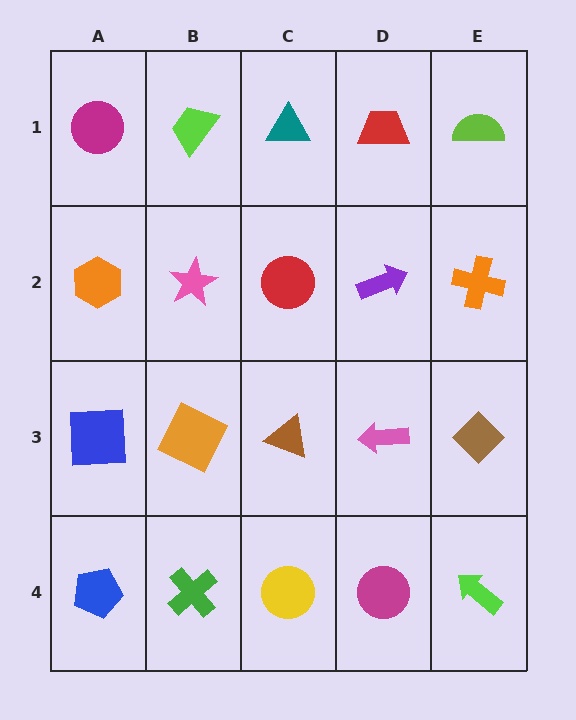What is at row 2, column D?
A purple arrow.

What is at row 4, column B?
A green cross.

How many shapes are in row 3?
5 shapes.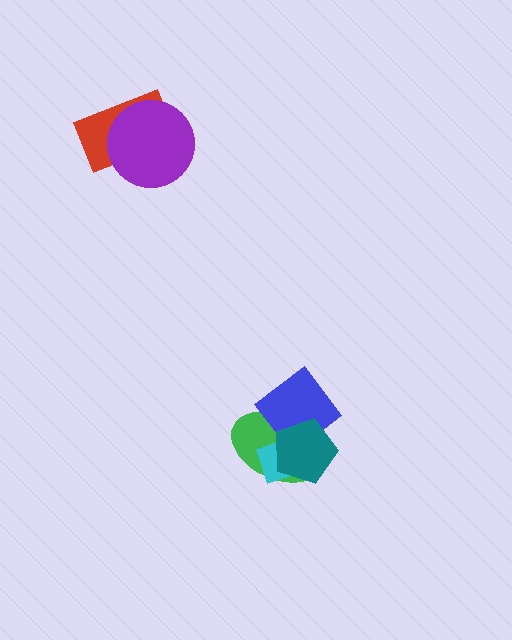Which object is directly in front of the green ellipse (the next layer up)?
The cyan diamond is directly in front of the green ellipse.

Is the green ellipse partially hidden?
Yes, it is partially covered by another shape.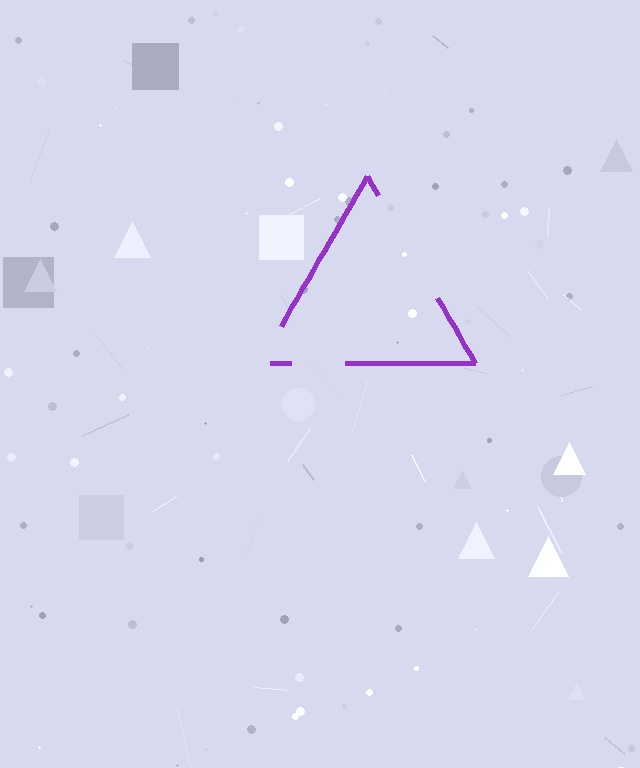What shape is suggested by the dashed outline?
The dashed outline suggests a triangle.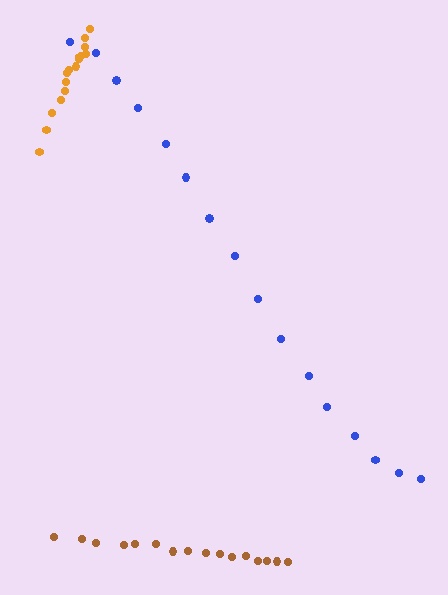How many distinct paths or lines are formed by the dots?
There are 3 distinct paths.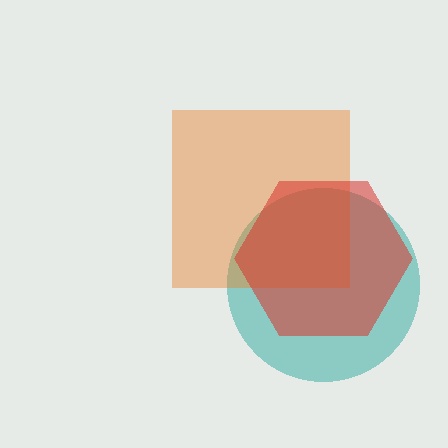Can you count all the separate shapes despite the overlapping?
Yes, there are 3 separate shapes.